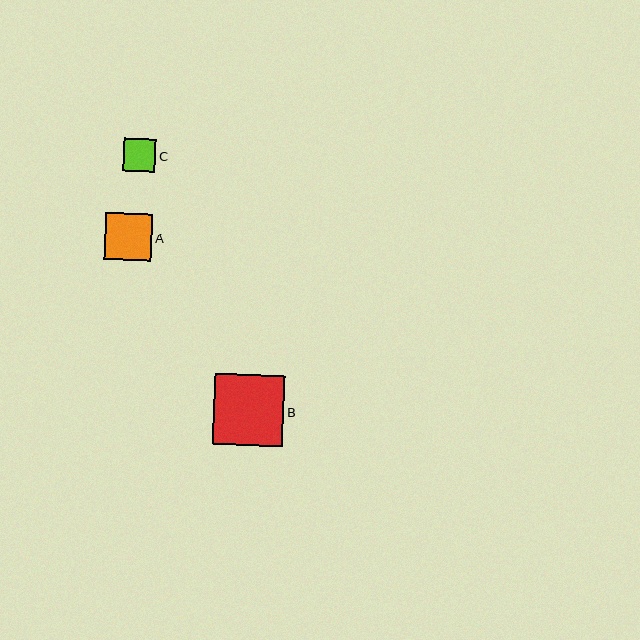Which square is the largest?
Square B is the largest with a size of approximately 70 pixels.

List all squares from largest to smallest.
From largest to smallest: B, A, C.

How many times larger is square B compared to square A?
Square B is approximately 1.5 times the size of square A.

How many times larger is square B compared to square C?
Square B is approximately 2.2 times the size of square C.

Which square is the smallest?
Square C is the smallest with a size of approximately 32 pixels.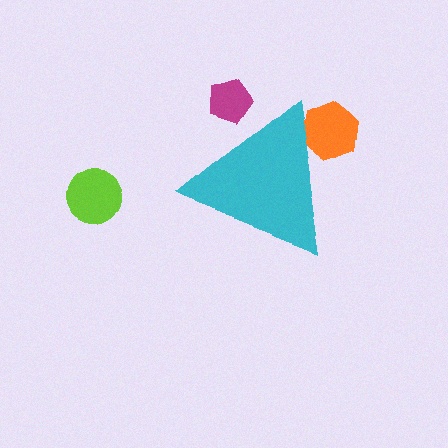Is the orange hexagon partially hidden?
Yes, the orange hexagon is partially hidden behind the cyan triangle.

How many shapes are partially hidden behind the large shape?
2 shapes are partially hidden.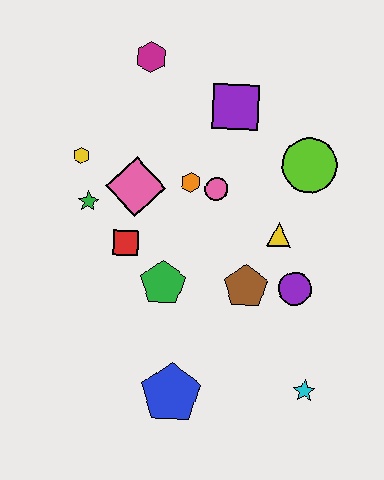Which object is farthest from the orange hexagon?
The cyan star is farthest from the orange hexagon.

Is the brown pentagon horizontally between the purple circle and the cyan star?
No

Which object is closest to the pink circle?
The orange hexagon is closest to the pink circle.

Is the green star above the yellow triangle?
Yes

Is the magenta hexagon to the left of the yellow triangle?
Yes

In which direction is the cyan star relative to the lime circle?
The cyan star is below the lime circle.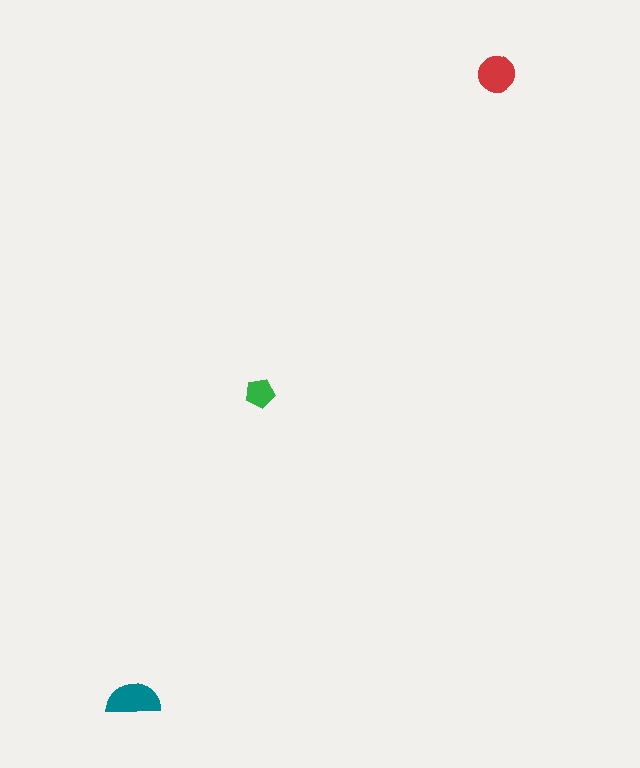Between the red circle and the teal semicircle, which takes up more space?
The teal semicircle.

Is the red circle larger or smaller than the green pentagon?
Larger.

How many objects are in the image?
There are 3 objects in the image.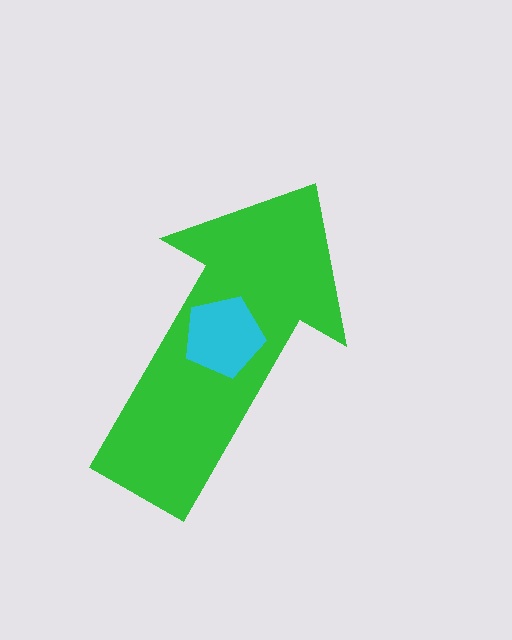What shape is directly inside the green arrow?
The cyan pentagon.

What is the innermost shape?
The cyan pentagon.